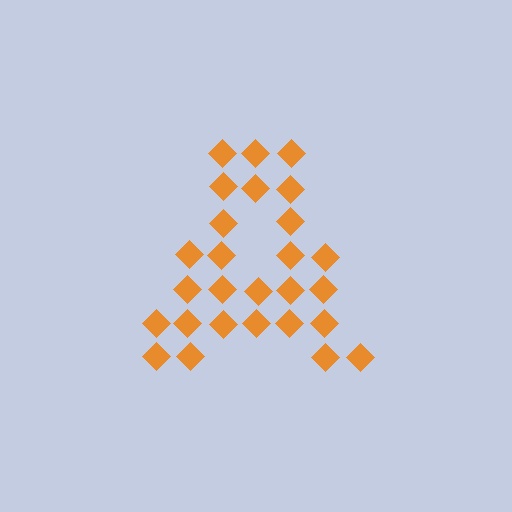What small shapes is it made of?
It is made of small diamonds.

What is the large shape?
The large shape is the letter A.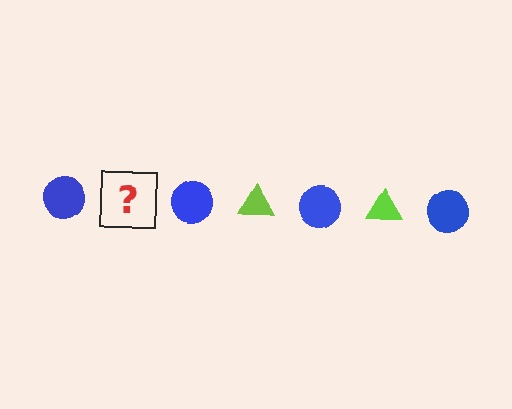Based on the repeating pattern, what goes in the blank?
The blank should be a lime triangle.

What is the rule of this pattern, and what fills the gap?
The rule is that the pattern alternates between blue circle and lime triangle. The gap should be filled with a lime triangle.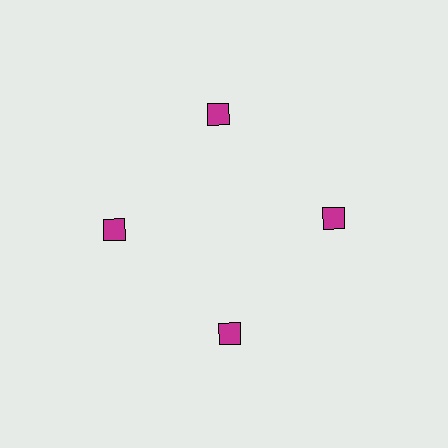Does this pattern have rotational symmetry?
Yes, this pattern has 4-fold rotational symmetry. It looks the same after rotating 90 degrees around the center.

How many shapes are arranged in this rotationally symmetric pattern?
There are 4 shapes, arranged in 4 groups of 1.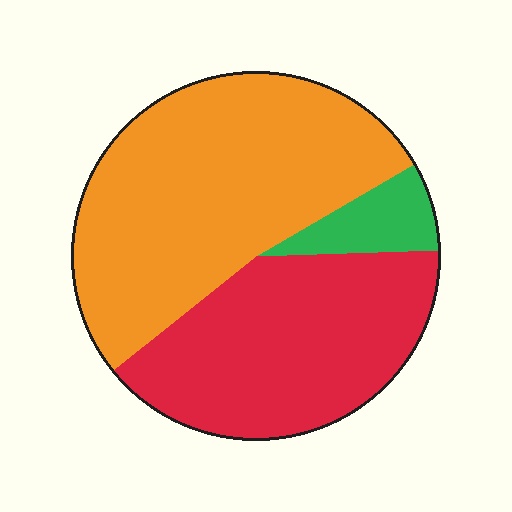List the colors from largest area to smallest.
From largest to smallest: orange, red, green.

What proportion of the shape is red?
Red covers roughly 40% of the shape.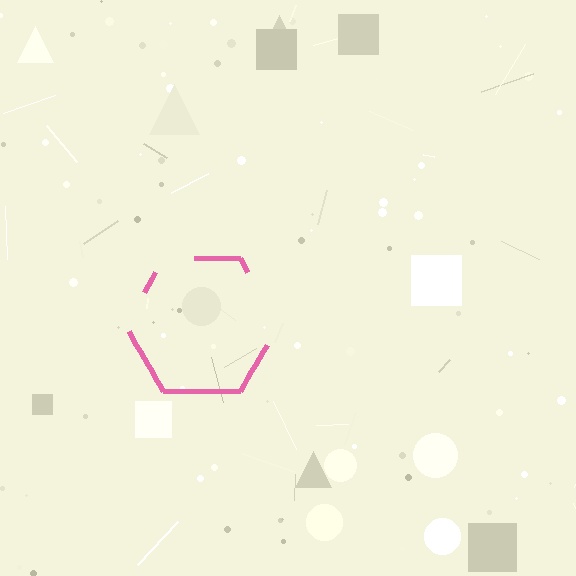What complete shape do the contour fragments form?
The contour fragments form a hexagon.